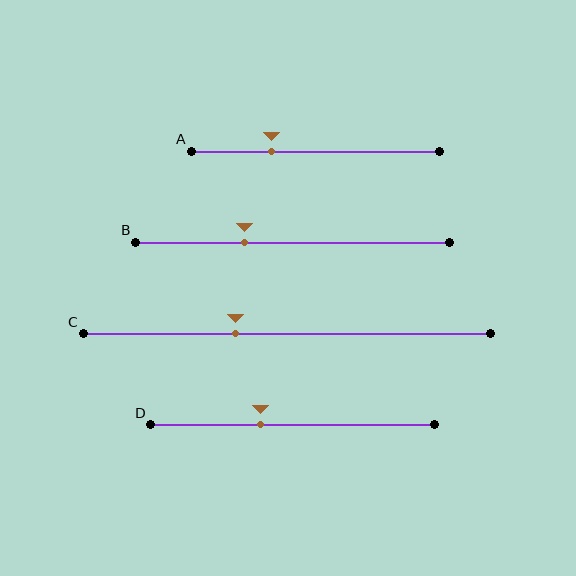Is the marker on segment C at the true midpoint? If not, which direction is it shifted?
No, the marker on segment C is shifted to the left by about 13% of the segment length.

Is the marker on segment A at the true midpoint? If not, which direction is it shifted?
No, the marker on segment A is shifted to the left by about 18% of the segment length.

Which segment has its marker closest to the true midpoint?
Segment D has its marker closest to the true midpoint.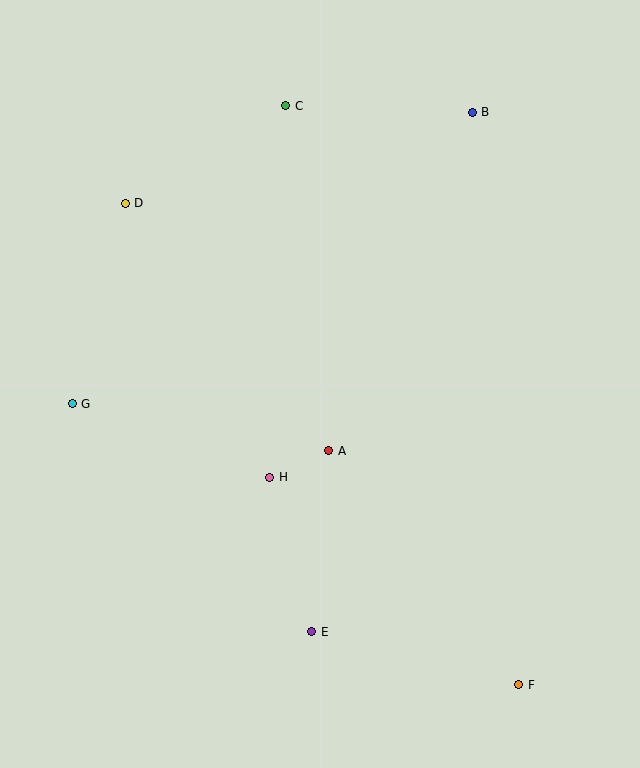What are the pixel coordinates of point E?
Point E is at (312, 632).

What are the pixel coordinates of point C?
Point C is at (286, 106).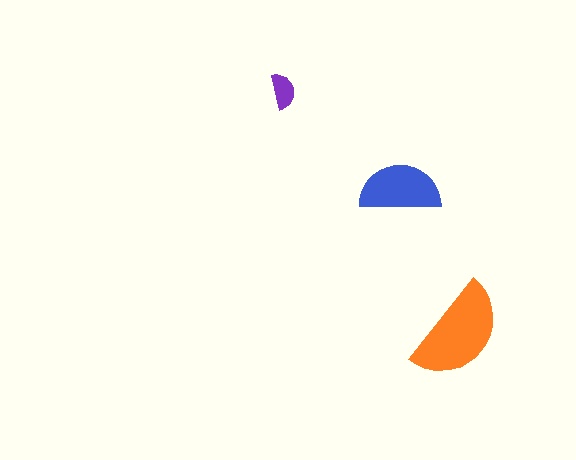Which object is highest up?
The purple semicircle is topmost.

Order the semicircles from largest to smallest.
the orange one, the blue one, the purple one.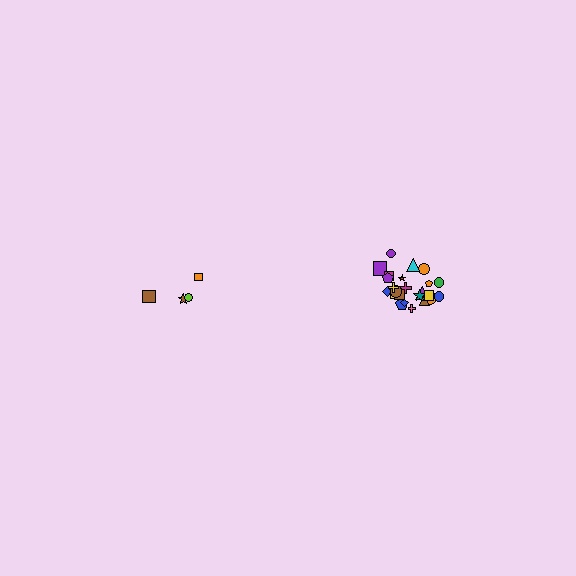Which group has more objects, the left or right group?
The right group.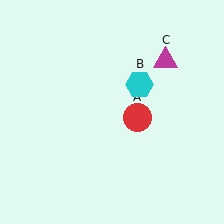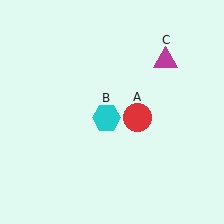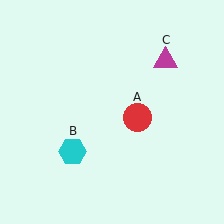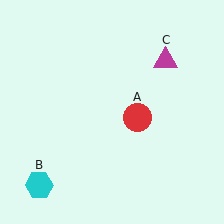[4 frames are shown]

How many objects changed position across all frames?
1 object changed position: cyan hexagon (object B).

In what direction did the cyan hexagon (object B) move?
The cyan hexagon (object B) moved down and to the left.